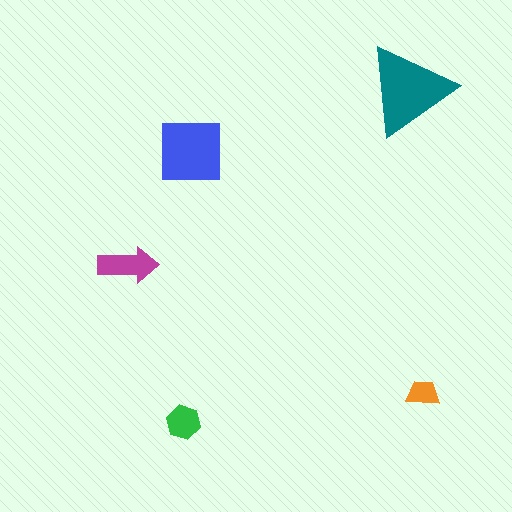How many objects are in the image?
There are 5 objects in the image.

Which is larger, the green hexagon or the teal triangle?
The teal triangle.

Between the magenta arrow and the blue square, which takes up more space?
The blue square.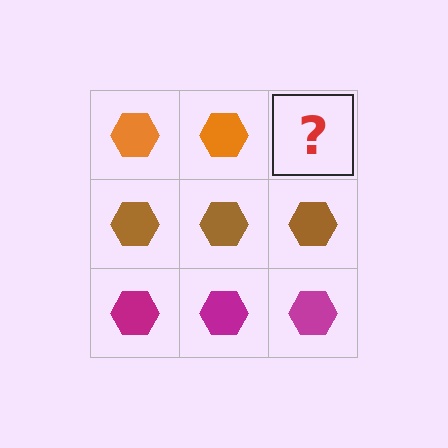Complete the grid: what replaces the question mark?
The question mark should be replaced with an orange hexagon.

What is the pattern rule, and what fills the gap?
The rule is that each row has a consistent color. The gap should be filled with an orange hexagon.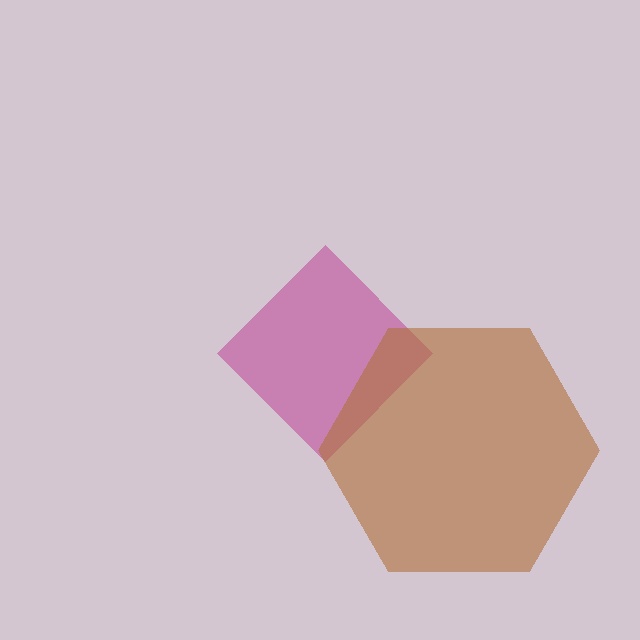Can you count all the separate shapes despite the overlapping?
Yes, there are 2 separate shapes.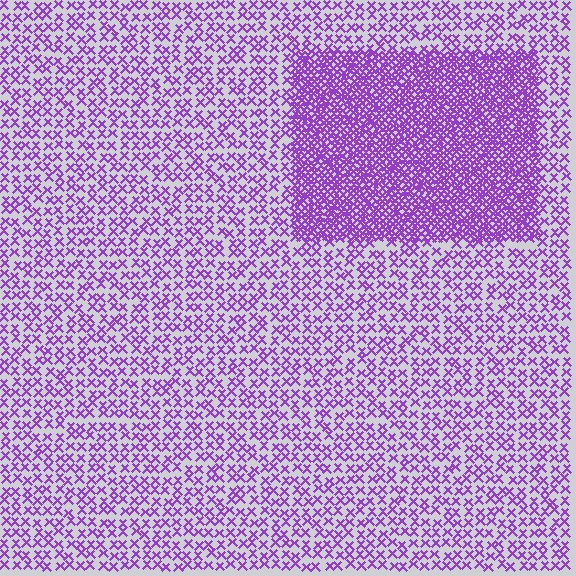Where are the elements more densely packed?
The elements are more densely packed inside the rectangle boundary.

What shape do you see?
I see a rectangle.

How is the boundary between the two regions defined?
The boundary is defined by a change in element density (approximately 2.8x ratio). All elements are the same color, size, and shape.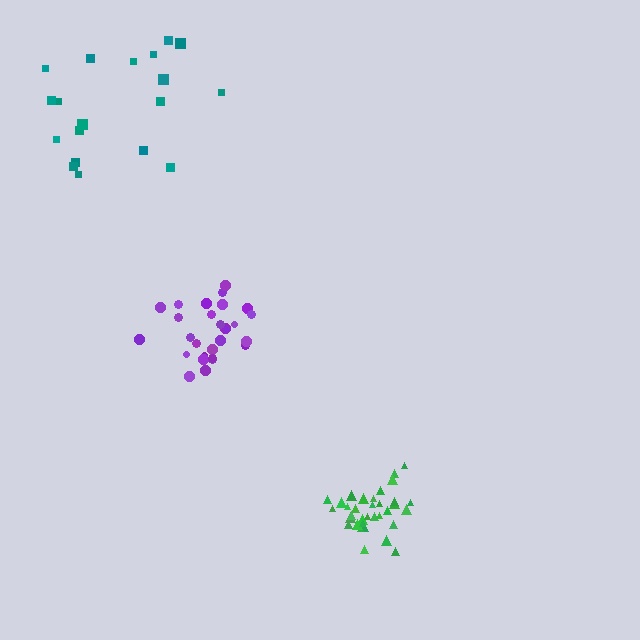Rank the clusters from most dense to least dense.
green, purple, teal.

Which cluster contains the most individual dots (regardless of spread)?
Green (34).